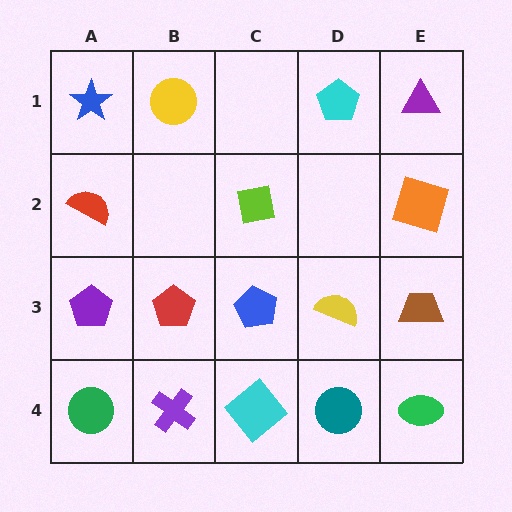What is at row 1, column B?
A yellow circle.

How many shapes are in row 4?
5 shapes.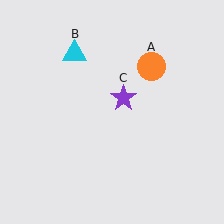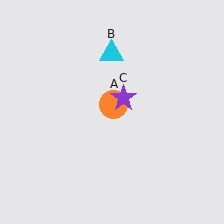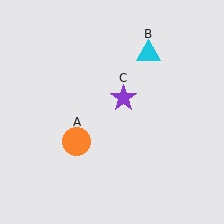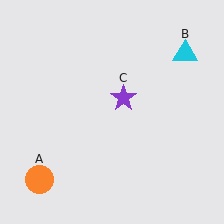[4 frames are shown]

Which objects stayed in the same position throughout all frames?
Purple star (object C) remained stationary.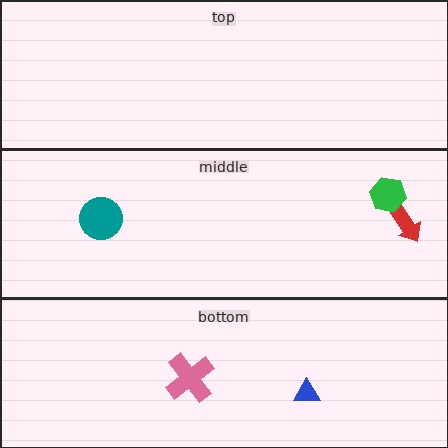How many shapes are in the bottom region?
2.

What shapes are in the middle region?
The teal circle, the red arrow, the green hexagon.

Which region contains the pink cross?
The bottom region.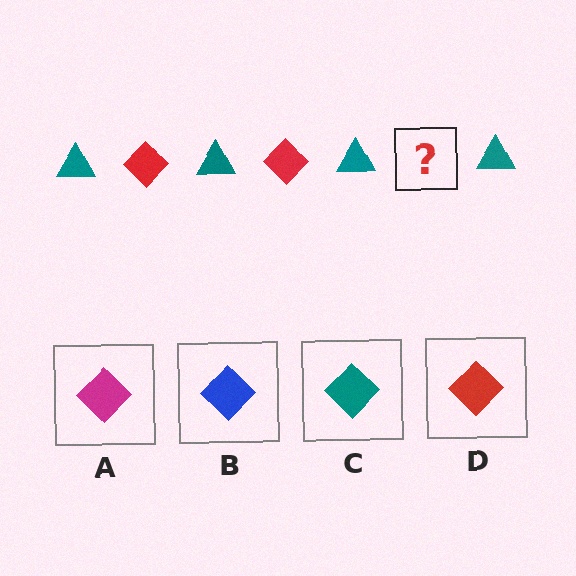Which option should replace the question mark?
Option D.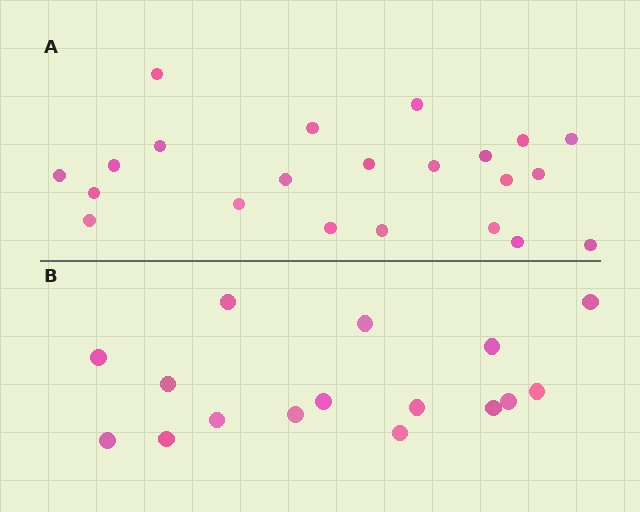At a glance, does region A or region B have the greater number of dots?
Region A (the top region) has more dots.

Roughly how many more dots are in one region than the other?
Region A has about 6 more dots than region B.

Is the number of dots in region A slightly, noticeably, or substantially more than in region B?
Region A has noticeably more, but not dramatically so. The ratio is roughly 1.4 to 1.